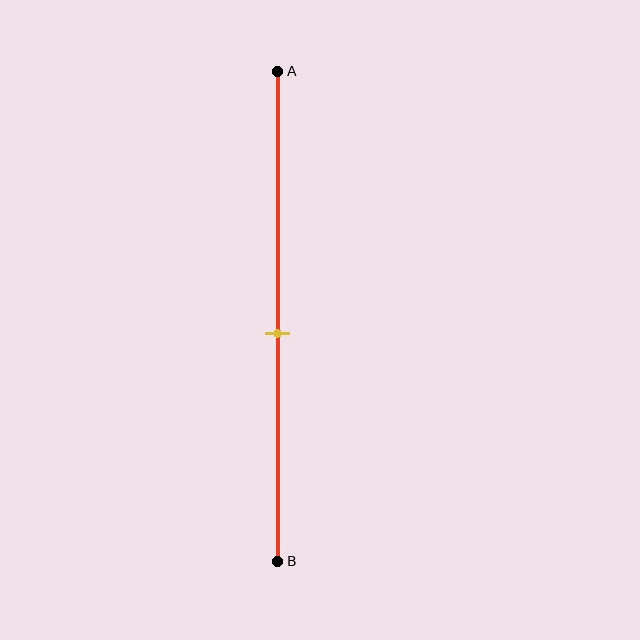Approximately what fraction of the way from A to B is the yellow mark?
The yellow mark is approximately 55% of the way from A to B.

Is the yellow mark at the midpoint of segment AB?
No, the mark is at about 55% from A, not at the 50% midpoint.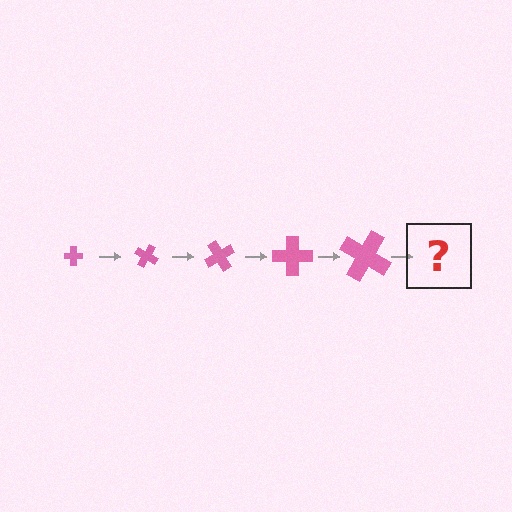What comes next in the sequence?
The next element should be a cross, larger than the previous one and rotated 150 degrees from the start.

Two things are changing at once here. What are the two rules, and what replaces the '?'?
The two rules are that the cross grows larger each step and it rotates 30 degrees each step. The '?' should be a cross, larger than the previous one and rotated 150 degrees from the start.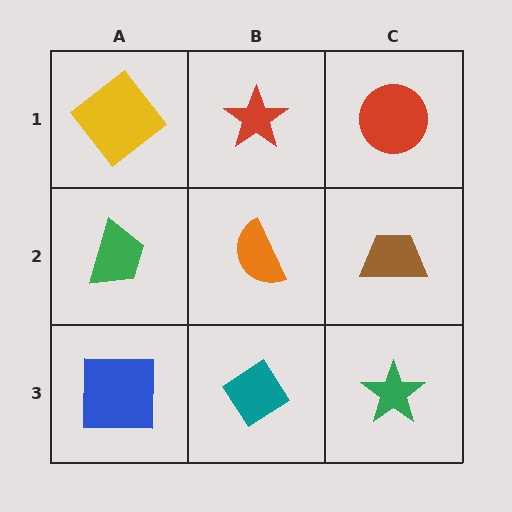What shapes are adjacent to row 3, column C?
A brown trapezoid (row 2, column C), a teal diamond (row 3, column B).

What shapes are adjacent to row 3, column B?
An orange semicircle (row 2, column B), a blue square (row 3, column A), a green star (row 3, column C).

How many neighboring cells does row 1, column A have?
2.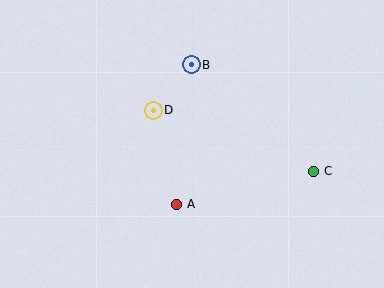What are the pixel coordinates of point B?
Point B is at (191, 65).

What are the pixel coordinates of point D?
Point D is at (153, 110).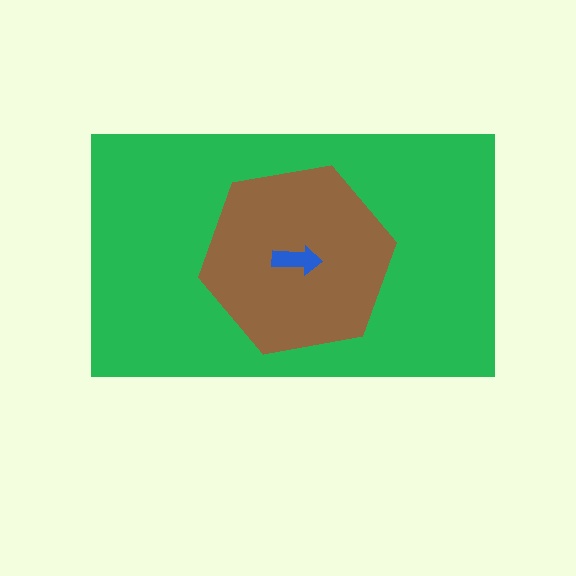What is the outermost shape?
The green rectangle.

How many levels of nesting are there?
3.